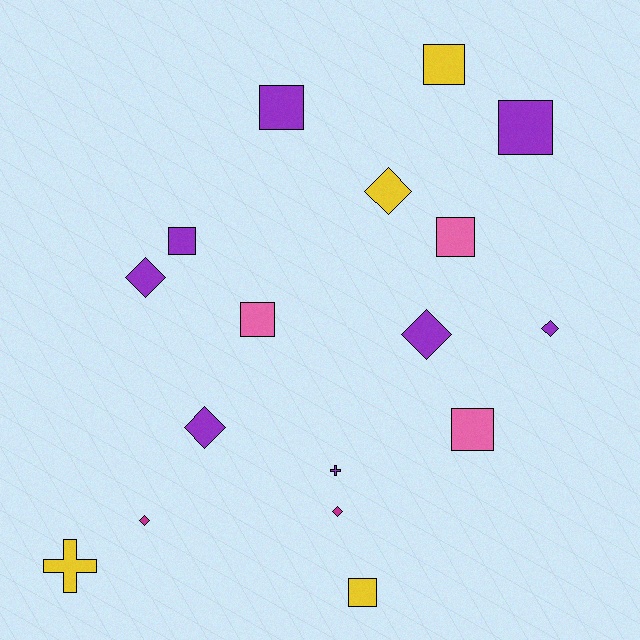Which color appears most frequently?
Purple, with 8 objects.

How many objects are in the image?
There are 17 objects.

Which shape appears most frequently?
Square, with 8 objects.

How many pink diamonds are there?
There are no pink diamonds.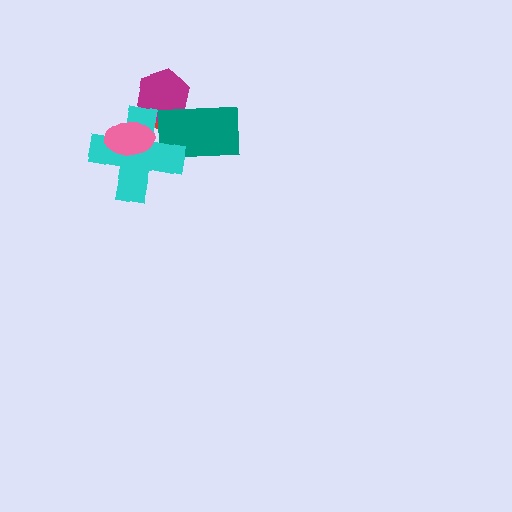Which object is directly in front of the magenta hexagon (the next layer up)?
The teal rectangle is directly in front of the magenta hexagon.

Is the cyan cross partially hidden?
Yes, it is partially covered by another shape.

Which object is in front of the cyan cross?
The pink ellipse is in front of the cyan cross.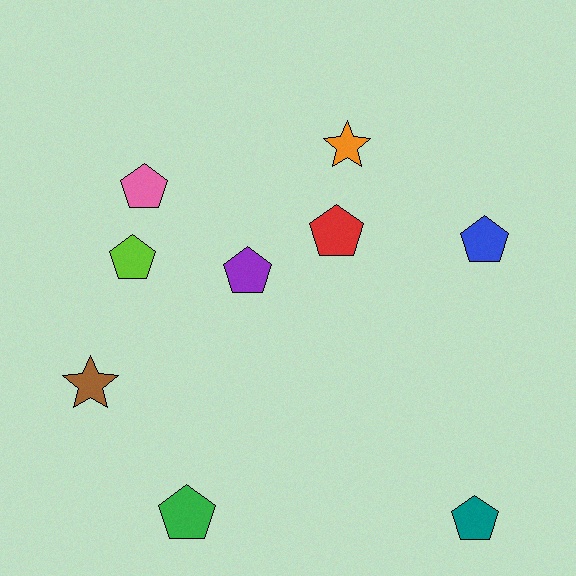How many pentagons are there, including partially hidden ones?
There are 7 pentagons.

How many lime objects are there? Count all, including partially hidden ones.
There is 1 lime object.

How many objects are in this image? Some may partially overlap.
There are 9 objects.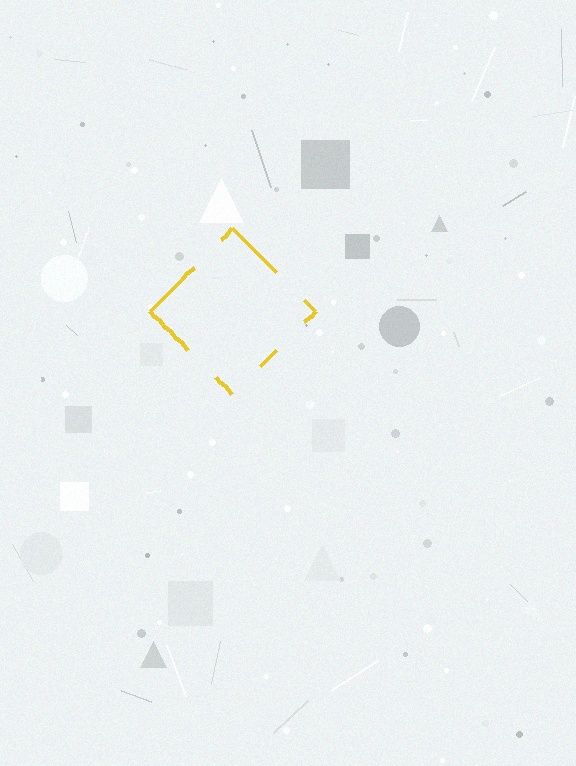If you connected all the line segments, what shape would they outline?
They would outline a diamond.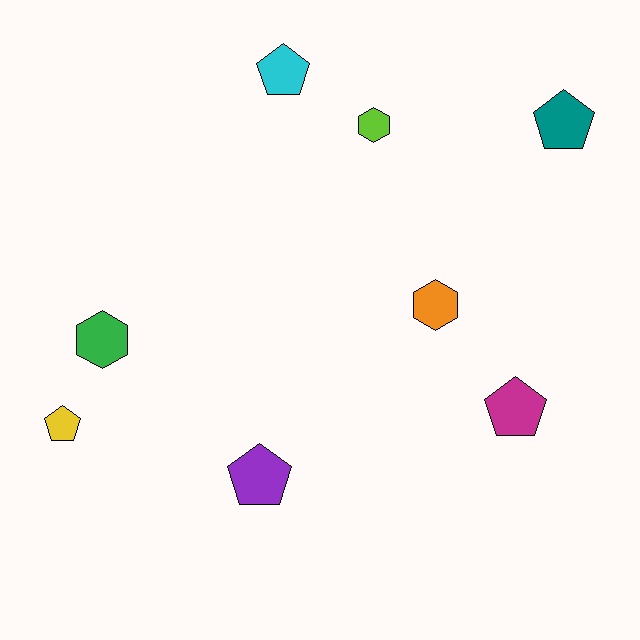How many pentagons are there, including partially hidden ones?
There are 5 pentagons.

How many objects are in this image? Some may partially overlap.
There are 8 objects.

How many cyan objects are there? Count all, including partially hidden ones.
There is 1 cyan object.